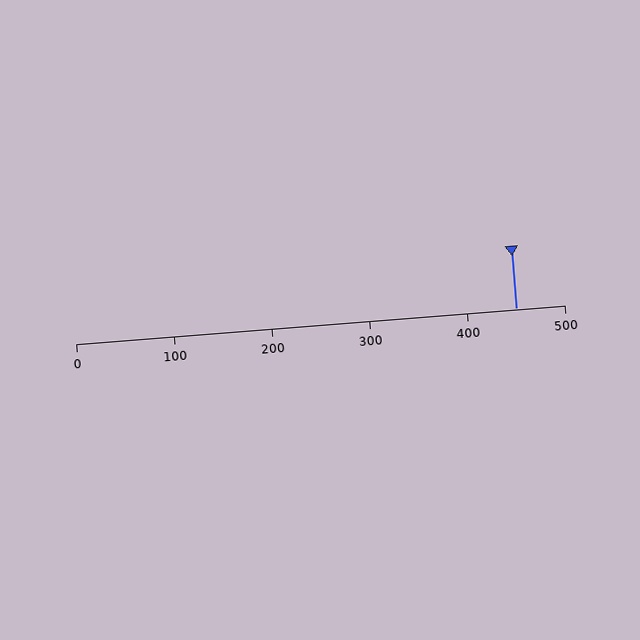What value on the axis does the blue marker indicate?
The marker indicates approximately 450.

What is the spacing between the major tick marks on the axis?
The major ticks are spaced 100 apart.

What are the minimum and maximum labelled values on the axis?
The axis runs from 0 to 500.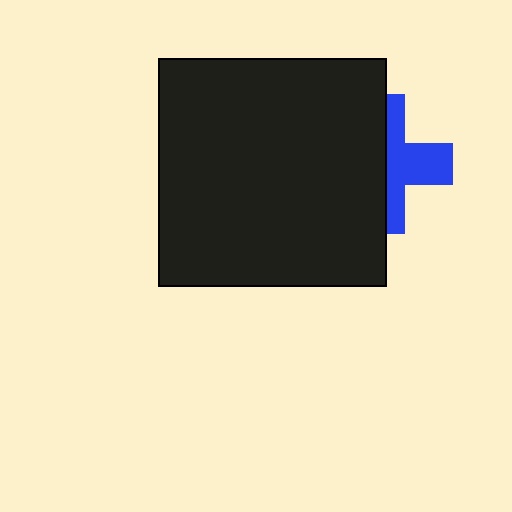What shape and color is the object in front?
The object in front is a black square.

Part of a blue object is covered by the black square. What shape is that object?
It is a cross.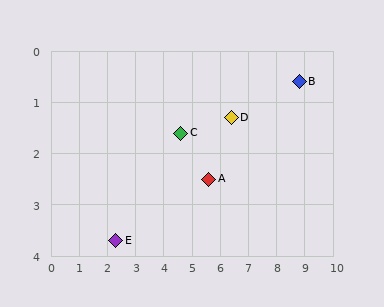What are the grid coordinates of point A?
Point A is at approximately (5.6, 2.5).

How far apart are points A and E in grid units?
Points A and E are about 3.5 grid units apart.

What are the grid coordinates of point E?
Point E is at approximately (2.3, 3.7).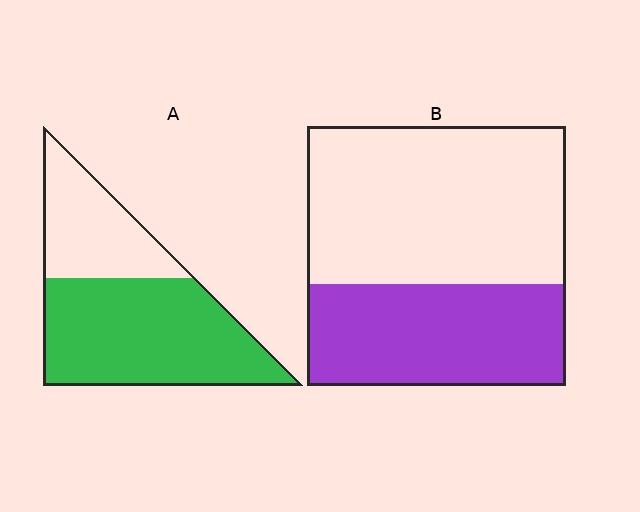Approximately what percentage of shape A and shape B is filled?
A is approximately 65% and B is approximately 40%.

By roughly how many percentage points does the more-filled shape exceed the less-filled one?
By roughly 25 percentage points (A over B).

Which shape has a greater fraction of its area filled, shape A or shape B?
Shape A.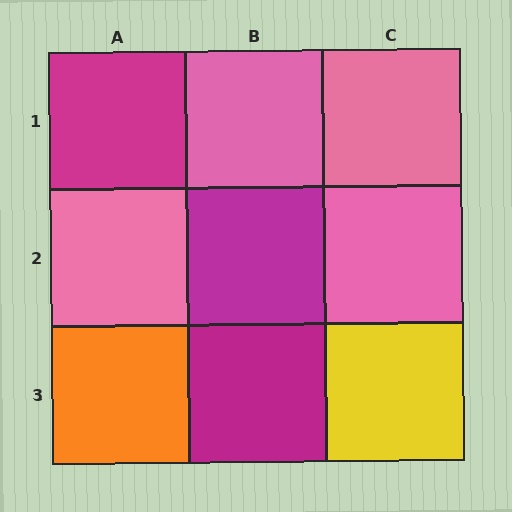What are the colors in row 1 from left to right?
Magenta, pink, pink.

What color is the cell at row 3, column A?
Orange.